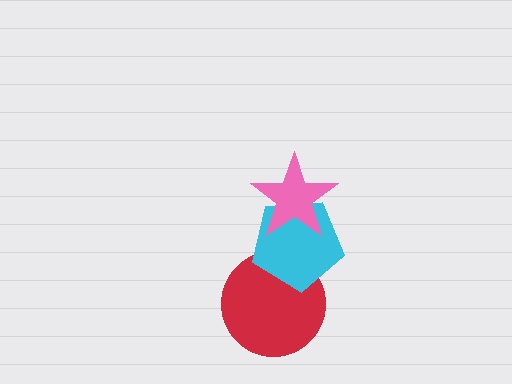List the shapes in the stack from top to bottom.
From top to bottom: the pink star, the cyan pentagon, the red circle.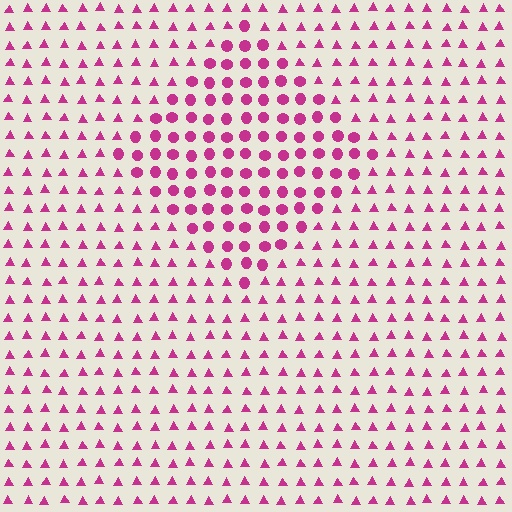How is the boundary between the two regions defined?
The boundary is defined by a change in element shape: circles inside vs. triangles outside. All elements share the same color and spacing.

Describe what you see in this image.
The image is filled with small magenta elements arranged in a uniform grid. A diamond-shaped region contains circles, while the surrounding area contains triangles. The boundary is defined purely by the change in element shape.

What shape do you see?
I see a diamond.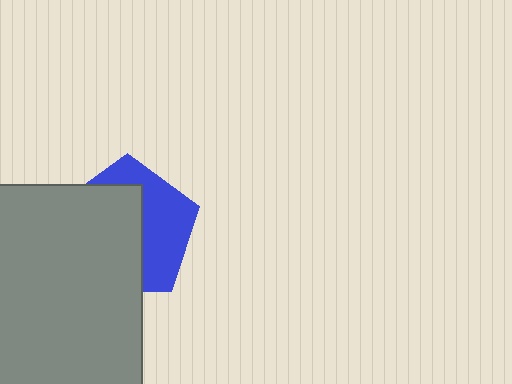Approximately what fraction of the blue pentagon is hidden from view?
Roughly 58% of the blue pentagon is hidden behind the gray rectangle.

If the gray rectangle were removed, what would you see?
You would see the complete blue pentagon.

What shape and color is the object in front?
The object in front is a gray rectangle.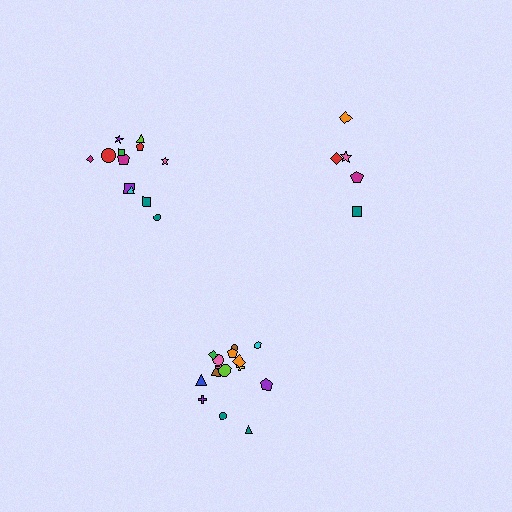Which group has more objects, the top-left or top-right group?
The top-left group.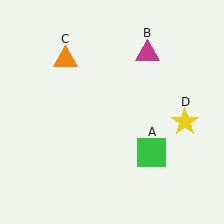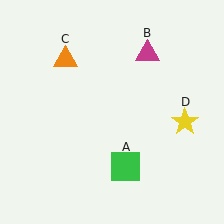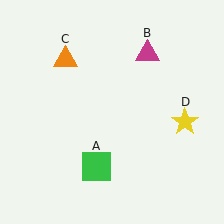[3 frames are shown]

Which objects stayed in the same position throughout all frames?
Magenta triangle (object B) and orange triangle (object C) and yellow star (object D) remained stationary.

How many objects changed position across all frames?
1 object changed position: green square (object A).